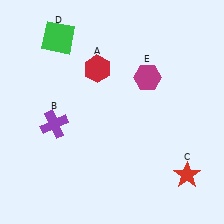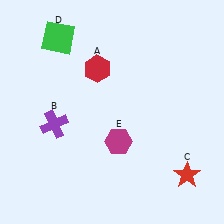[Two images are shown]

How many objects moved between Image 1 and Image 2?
1 object moved between the two images.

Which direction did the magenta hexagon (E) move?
The magenta hexagon (E) moved down.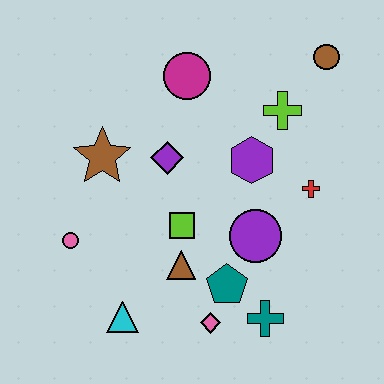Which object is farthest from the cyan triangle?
The brown circle is farthest from the cyan triangle.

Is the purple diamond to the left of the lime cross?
Yes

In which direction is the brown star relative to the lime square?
The brown star is to the left of the lime square.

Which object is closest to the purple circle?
The teal pentagon is closest to the purple circle.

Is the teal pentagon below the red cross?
Yes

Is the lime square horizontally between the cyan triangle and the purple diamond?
No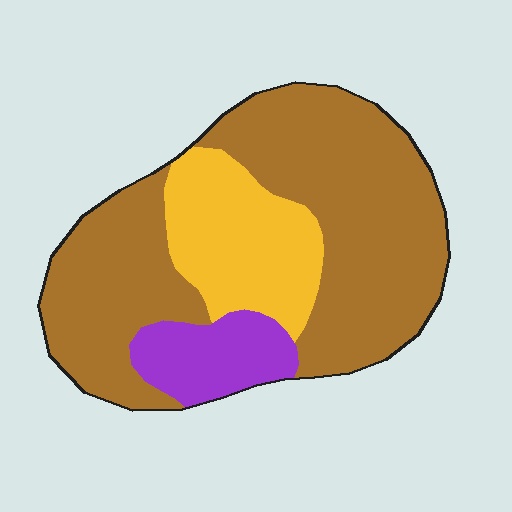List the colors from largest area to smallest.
From largest to smallest: brown, yellow, purple.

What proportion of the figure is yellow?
Yellow takes up about one fifth (1/5) of the figure.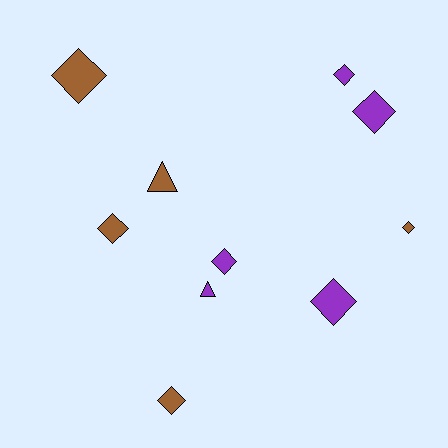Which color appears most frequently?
Brown, with 5 objects.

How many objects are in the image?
There are 10 objects.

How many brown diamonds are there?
There are 4 brown diamonds.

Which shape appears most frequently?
Diamond, with 8 objects.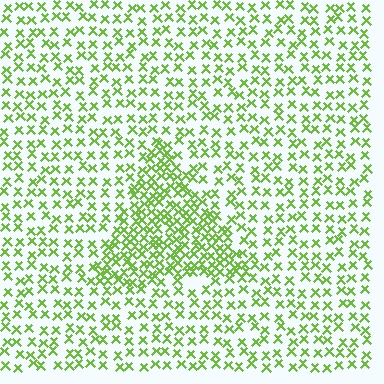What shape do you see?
I see a triangle.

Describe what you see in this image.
The image contains small lime elements arranged at two different densities. A triangle-shaped region is visible where the elements are more densely packed than the surrounding area.